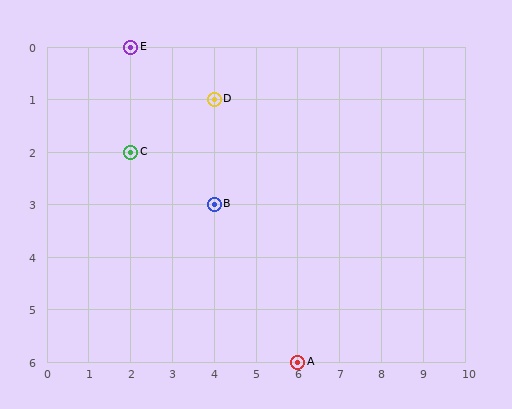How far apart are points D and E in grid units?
Points D and E are 2 columns and 1 row apart (about 2.2 grid units diagonally).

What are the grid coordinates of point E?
Point E is at grid coordinates (2, 0).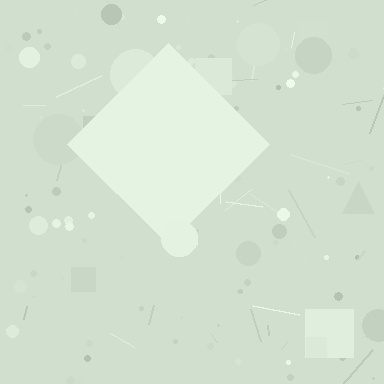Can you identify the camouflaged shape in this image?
The camouflaged shape is a diamond.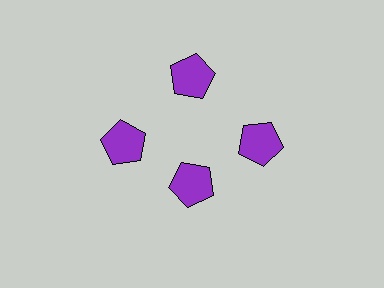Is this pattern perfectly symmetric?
No. The 4 purple pentagons are arranged in a ring, but one element near the 6 o'clock position is pulled inward toward the center, breaking the 4-fold rotational symmetry.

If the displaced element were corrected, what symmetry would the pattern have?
It would have 4-fold rotational symmetry — the pattern would map onto itself every 90 degrees.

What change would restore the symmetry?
The symmetry would be restored by moving it outward, back onto the ring so that all 4 pentagons sit at equal angles and equal distance from the center.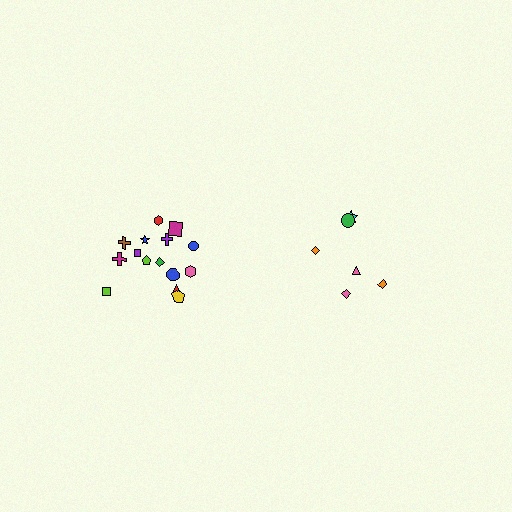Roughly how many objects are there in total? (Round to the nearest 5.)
Roughly 20 objects in total.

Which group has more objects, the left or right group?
The left group.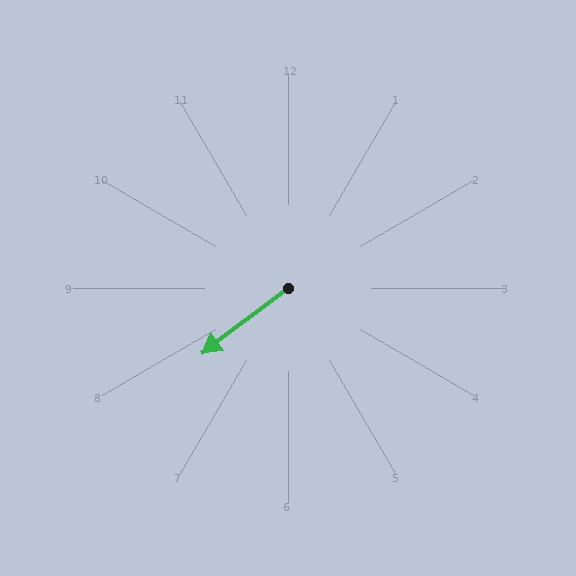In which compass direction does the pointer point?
Southwest.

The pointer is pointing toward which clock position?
Roughly 8 o'clock.